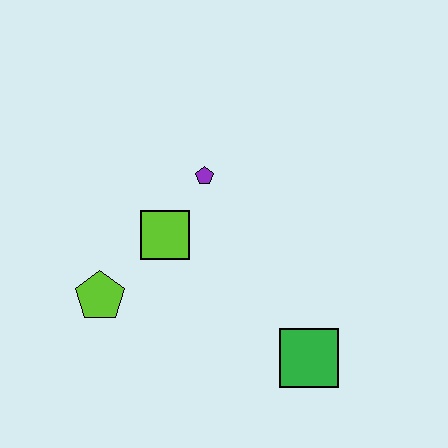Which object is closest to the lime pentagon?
The lime square is closest to the lime pentagon.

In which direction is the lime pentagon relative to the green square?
The lime pentagon is to the left of the green square.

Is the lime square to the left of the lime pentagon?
No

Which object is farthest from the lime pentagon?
The green square is farthest from the lime pentagon.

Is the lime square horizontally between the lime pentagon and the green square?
Yes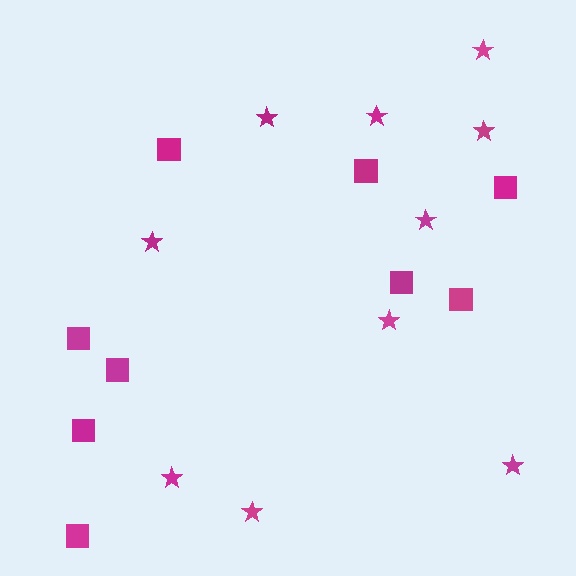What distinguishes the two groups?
There are 2 groups: one group of squares (9) and one group of stars (10).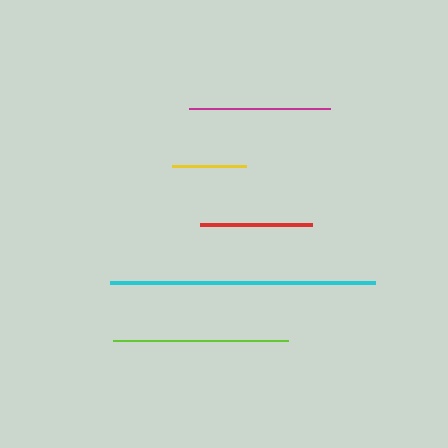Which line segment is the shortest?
The yellow line is the shortest at approximately 74 pixels.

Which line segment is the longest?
The cyan line is the longest at approximately 266 pixels.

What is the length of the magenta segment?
The magenta segment is approximately 141 pixels long.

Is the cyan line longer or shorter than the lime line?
The cyan line is longer than the lime line.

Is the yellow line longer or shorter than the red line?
The red line is longer than the yellow line.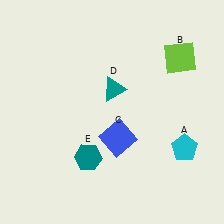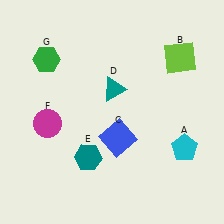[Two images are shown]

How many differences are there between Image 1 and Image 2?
There are 2 differences between the two images.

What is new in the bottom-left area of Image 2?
A magenta circle (F) was added in the bottom-left area of Image 2.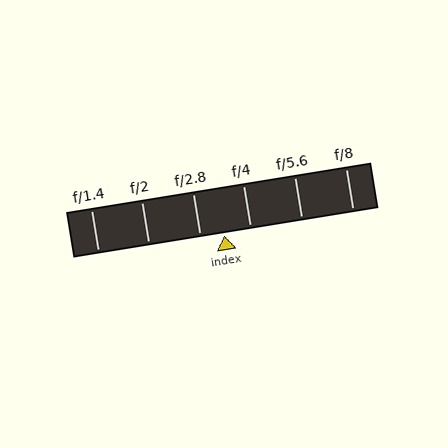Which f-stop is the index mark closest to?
The index mark is closest to f/2.8.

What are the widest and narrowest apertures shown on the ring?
The widest aperture shown is f/1.4 and the narrowest is f/8.